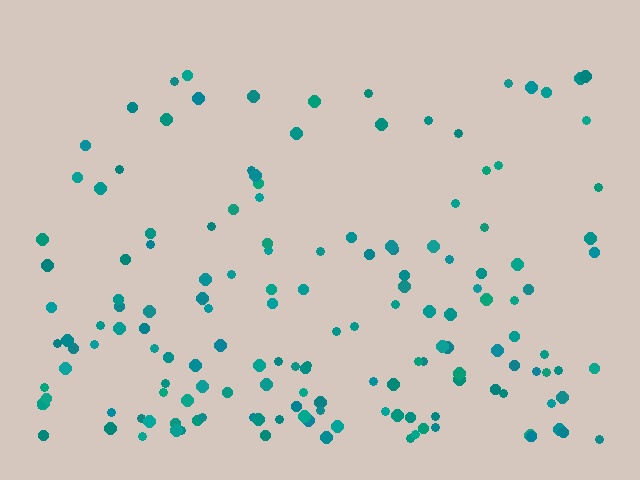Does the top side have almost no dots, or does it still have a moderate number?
Still a moderate number, just noticeably fewer than the bottom.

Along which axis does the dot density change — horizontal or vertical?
Vertical.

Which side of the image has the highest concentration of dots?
The bottom.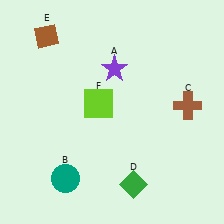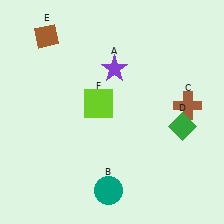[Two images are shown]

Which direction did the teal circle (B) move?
The teal circle (B) moved right.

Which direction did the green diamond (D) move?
The green diamond (D) moved up.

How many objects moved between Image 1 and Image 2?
2 objects moved between the two images.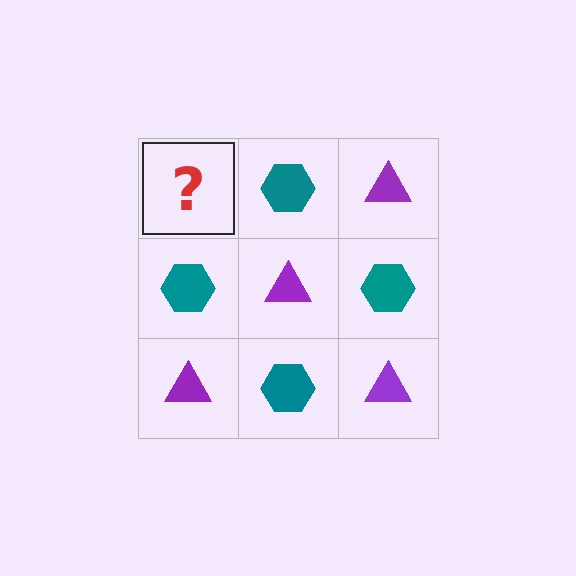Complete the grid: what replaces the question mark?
The question mark should be replaced with a purple triangle.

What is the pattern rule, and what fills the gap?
The rule is that it alternates purple triangle and teal hexagon in a checkerboard pattern. The gap should be filled with a purple triangle.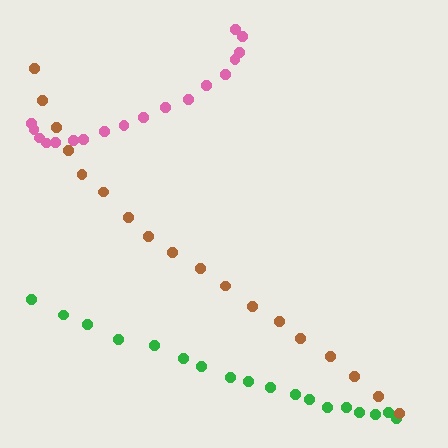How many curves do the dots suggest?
There are 3 distinct paths.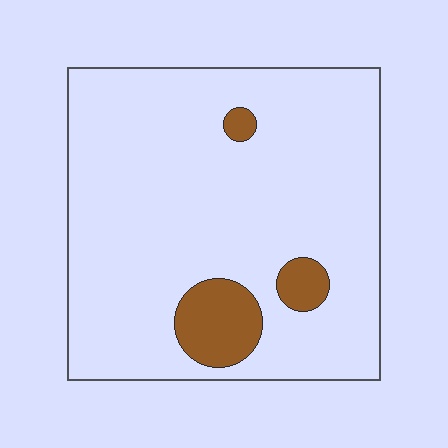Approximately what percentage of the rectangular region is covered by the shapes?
Approximately 10%.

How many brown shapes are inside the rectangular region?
3.